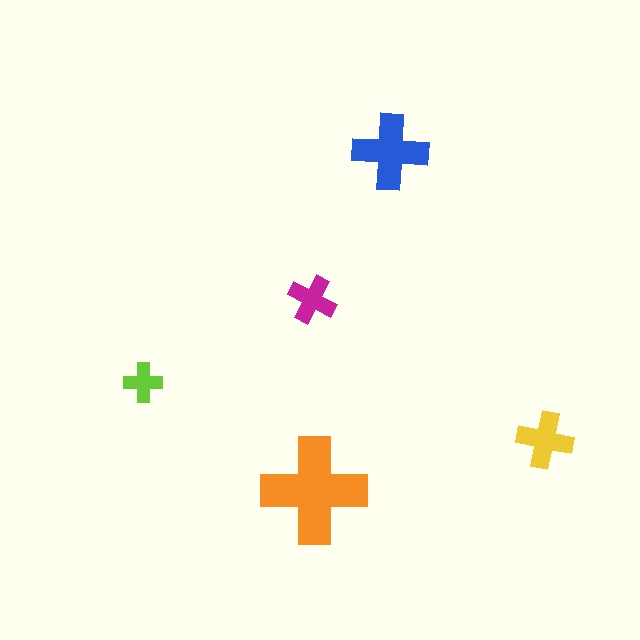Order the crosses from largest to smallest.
the orange one, the blue one, the yellow one, the magenta one, the lime one.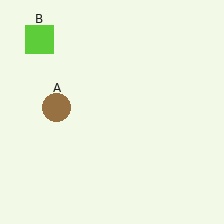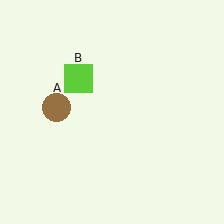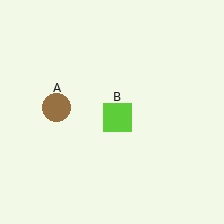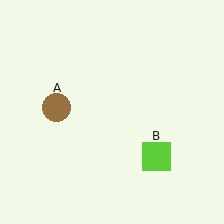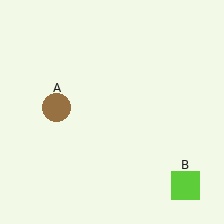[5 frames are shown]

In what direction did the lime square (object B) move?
The lime square (object B) moved down and to the right.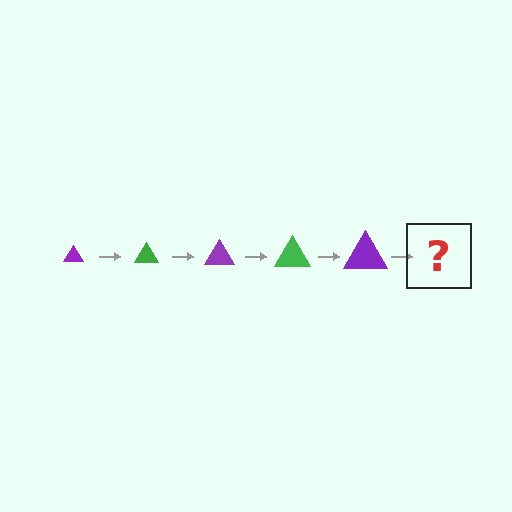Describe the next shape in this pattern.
It should be a green triangle, larger than the previous one.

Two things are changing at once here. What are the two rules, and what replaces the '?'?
The two rules are that the triangle grows larger each step and the color cycles through purple and green. The '?' should be a green triangle, larger than the previous one.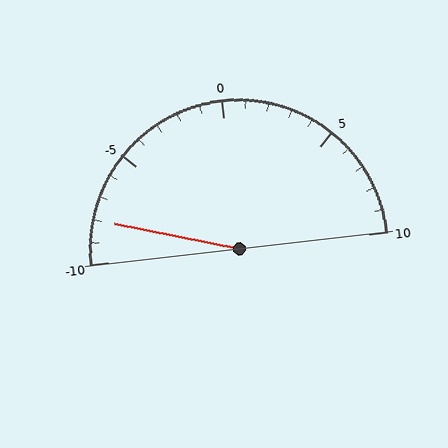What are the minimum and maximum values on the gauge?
The gauge ranges from -10 to 10.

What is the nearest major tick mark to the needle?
The nearest major tick mark is -10.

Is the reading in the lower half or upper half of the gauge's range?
The reading is in the lower half of the range (-10 to 10).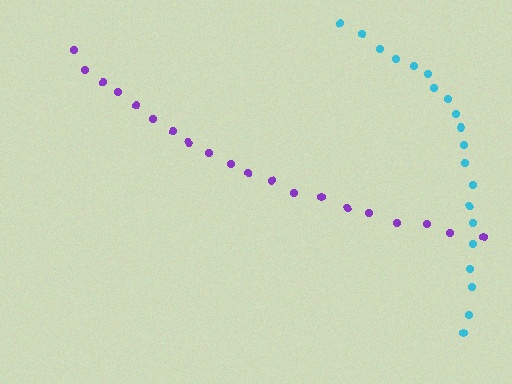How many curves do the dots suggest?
There are 2 distinct paths.